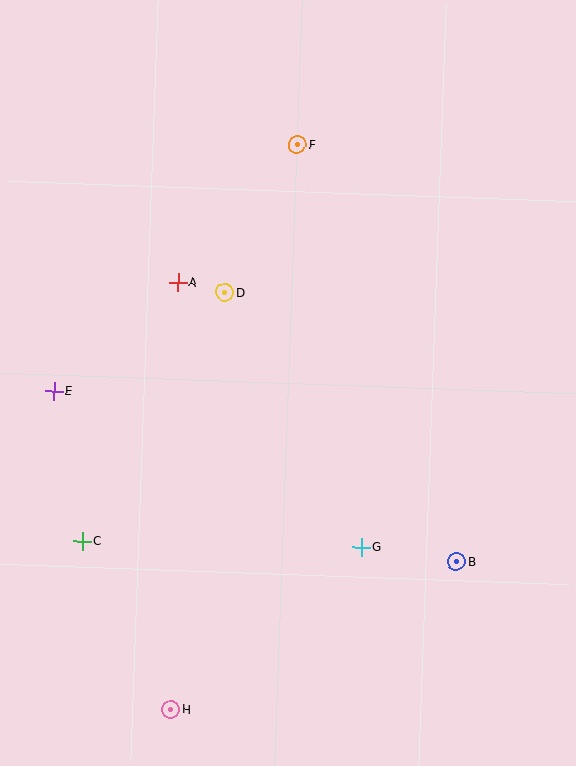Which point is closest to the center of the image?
Point D at (225, 293) is closest to the center.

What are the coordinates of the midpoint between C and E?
The midpoint between C and E is at (68, 466).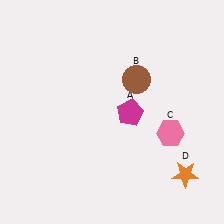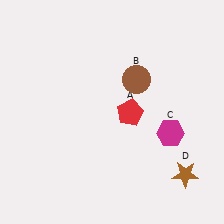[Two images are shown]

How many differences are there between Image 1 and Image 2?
There are 3 differences between the two images.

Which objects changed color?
A changed from magenta to red. C changed from pink to magenta. D changed from orange to brown.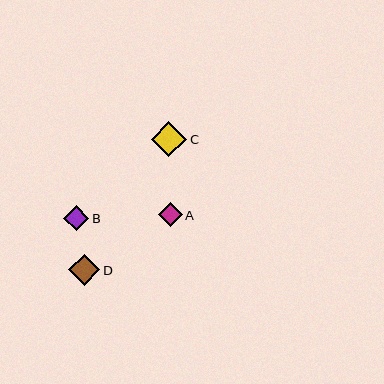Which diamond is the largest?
Diamond C is the largest with a size of approximately 35 pixels.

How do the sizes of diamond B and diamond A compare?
Diamond B and diamond A are approximately the same size.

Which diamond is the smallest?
Diamond A is the smallest with a size of approximately 24 pixels.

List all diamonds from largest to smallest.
From largest to smallest: C, D, B, A.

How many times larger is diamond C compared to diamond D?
Diamond C is approximately 1.1 times the size of diamond D.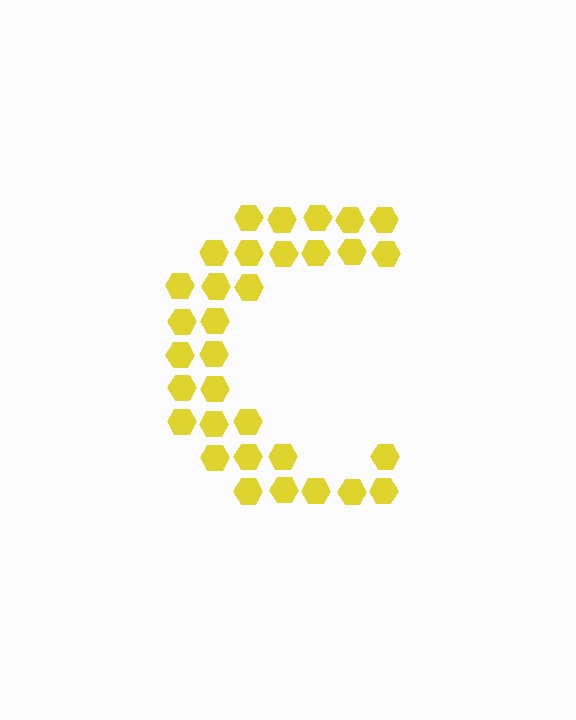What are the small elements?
The small elements are hexagons.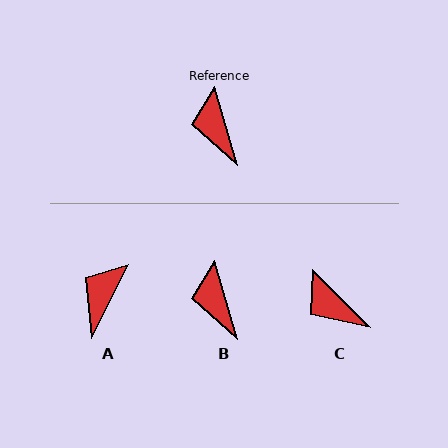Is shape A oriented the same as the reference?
No, it is off by about 43 degrees.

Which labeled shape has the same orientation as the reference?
B.